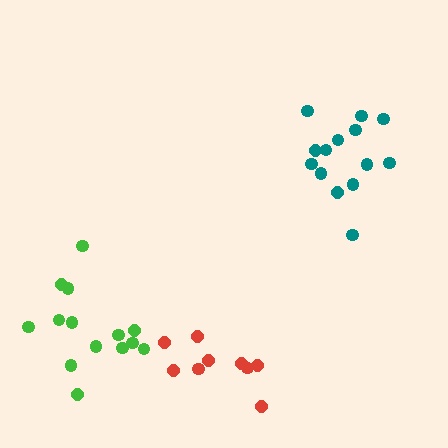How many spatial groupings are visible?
There are 3 spatial groupings.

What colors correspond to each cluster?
The clusters are colored: green, teal, red.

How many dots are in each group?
Group 1: 14 dots, Group 2: 14 dots, Group 3: 9 dots (37 total).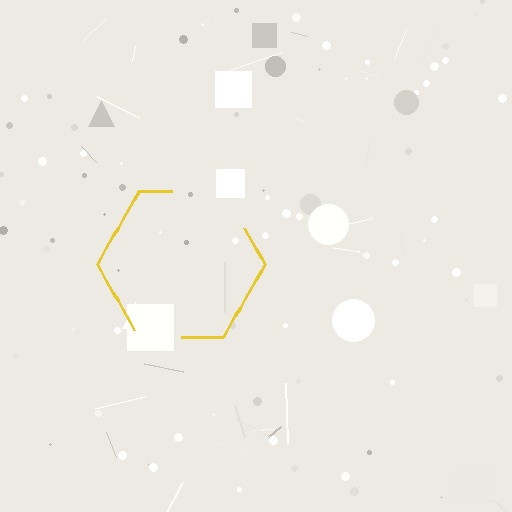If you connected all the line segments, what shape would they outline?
They would outline a hexagon.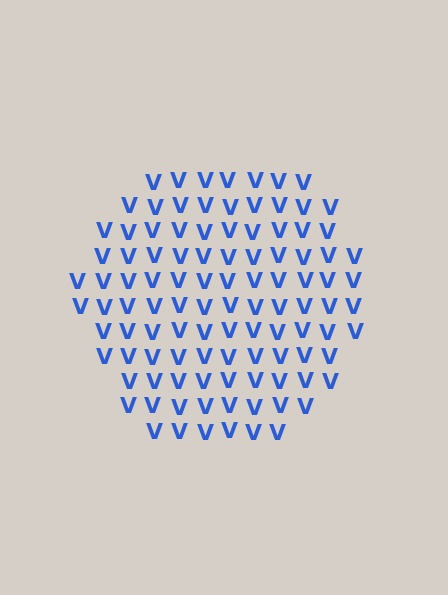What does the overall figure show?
The overall figure shows a hexagon.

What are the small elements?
The small elements are letter V's.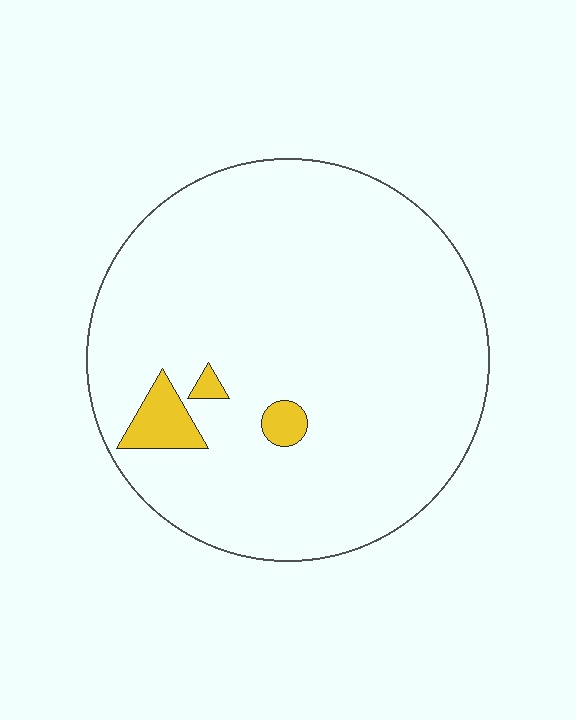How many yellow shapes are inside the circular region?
3.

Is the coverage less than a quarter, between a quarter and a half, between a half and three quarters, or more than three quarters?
Less than a quarter.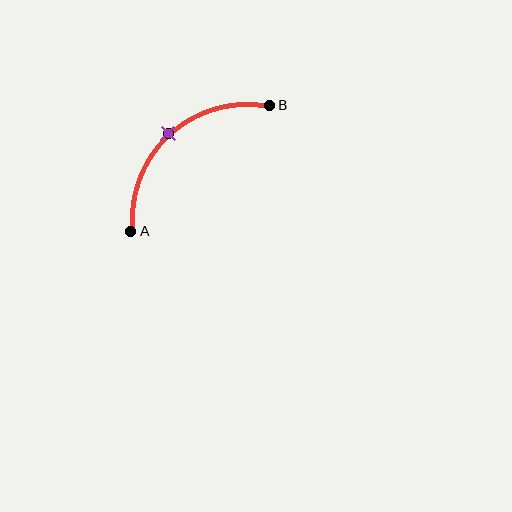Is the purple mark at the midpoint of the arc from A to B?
Yes. The purple mark lies on the arc at equal arc-length from both A and B — it is the arc midpoint.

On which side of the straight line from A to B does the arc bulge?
The arc bulges above and to the left of the straight line connecting A and B.